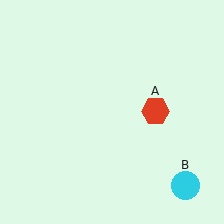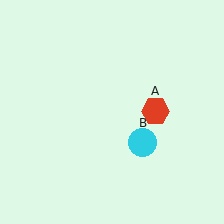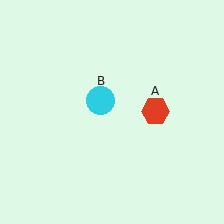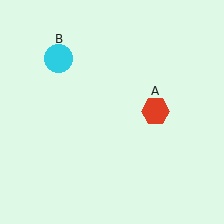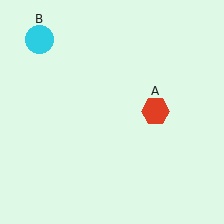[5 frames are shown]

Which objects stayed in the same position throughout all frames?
Red hexagon (object A) remained stationary.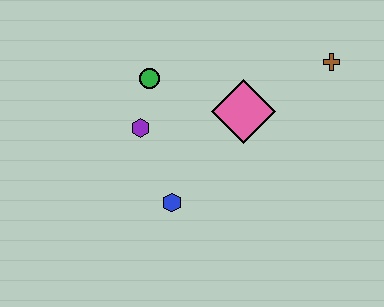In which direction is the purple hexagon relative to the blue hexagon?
The purple hexagon is above the blue hexagon.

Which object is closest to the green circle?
The purple hexagon is closest to the green circle.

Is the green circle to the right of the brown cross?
No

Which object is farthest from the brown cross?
The blue hexagon is farthest from the brown cross.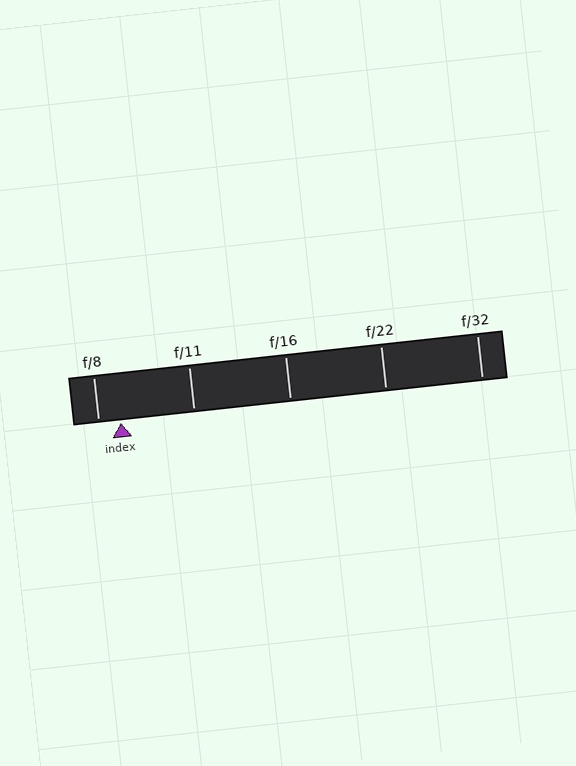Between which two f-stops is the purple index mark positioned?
The index mark is between f/8 and f/11.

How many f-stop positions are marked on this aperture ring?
There are 5 f-stop positions marked.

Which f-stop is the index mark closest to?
The index mark is closest to f/8.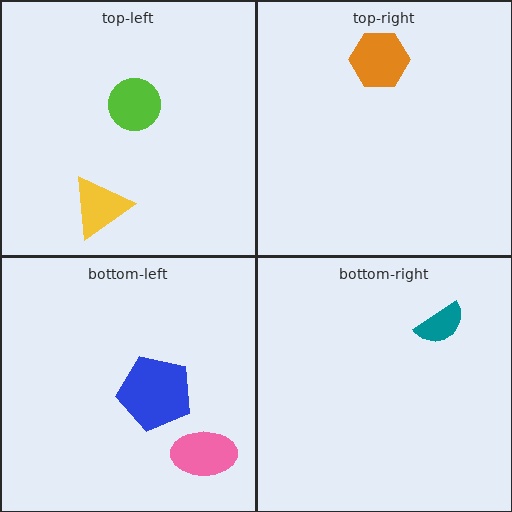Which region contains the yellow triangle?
The top-left region.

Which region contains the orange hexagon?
The top-right region.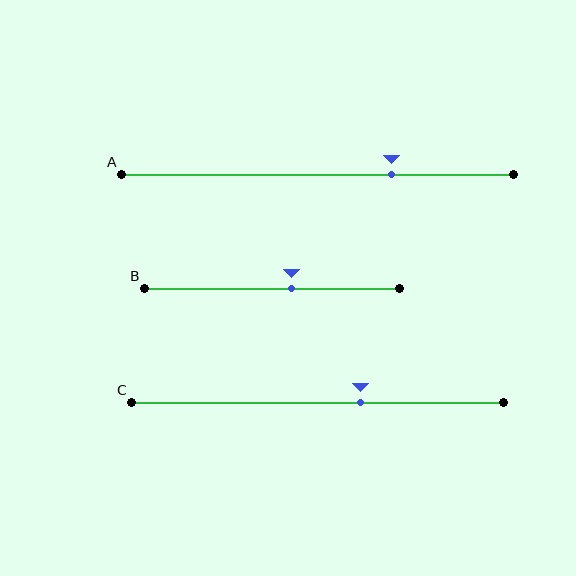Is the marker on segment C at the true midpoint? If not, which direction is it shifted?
No, the marker on segment C is shifted to the right by about 11% of the segment length.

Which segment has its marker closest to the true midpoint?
Segment B has its marker closest to the true midpoint.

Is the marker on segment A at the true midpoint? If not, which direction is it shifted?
No, the marker on segment A is shifted to the right by about 19% of the segment length.